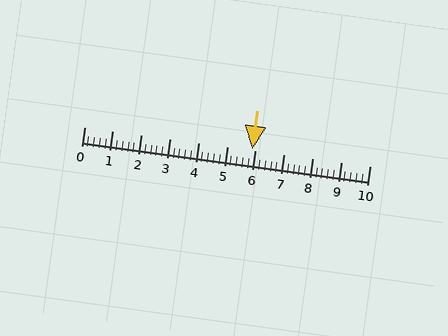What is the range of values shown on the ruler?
The ruler shows values from 0 to 10.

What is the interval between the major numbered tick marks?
The major tick marks are spaced 1 units apart.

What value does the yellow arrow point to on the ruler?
The yellow arrow points to approximately 5.9.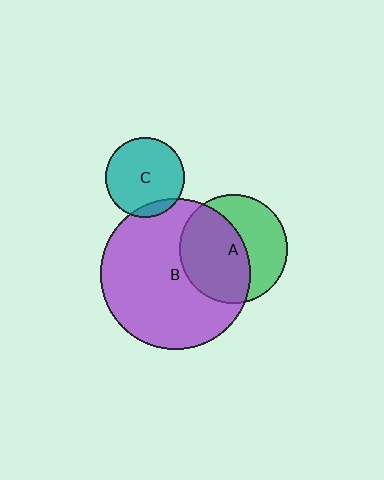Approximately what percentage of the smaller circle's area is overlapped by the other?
Approximately 55%.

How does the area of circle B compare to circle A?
Approximately 1.9 times.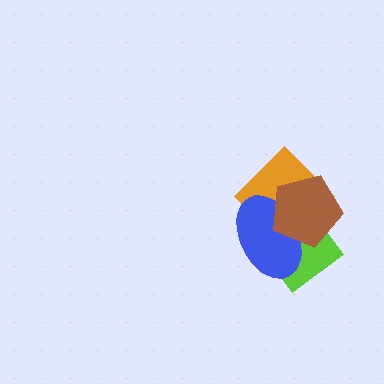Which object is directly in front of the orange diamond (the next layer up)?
The lime diamond is directly in front of the orange diamond.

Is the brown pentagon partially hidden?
No, no other shape covers it.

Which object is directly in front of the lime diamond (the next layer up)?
The blue ellipse is directly in front of the lime diamond.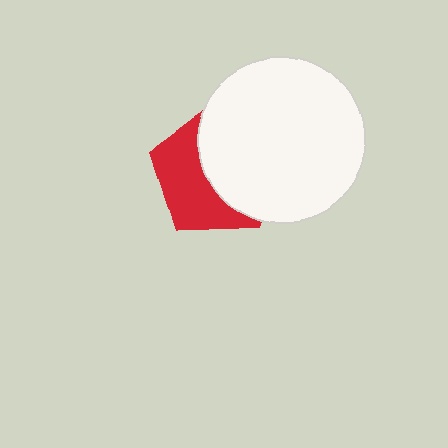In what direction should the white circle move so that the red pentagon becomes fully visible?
The white circle should move right. That is the shortest direction to clear the overlap and leave the red pentagon fully visible.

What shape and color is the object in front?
The object in front is a white circle.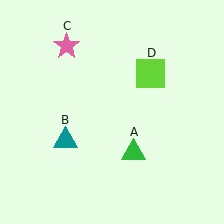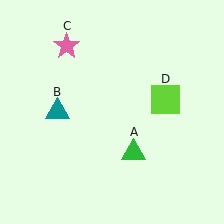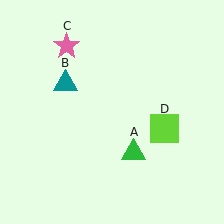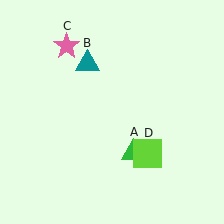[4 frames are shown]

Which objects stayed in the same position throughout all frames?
Green triangle (object A) and pink star (object C) remained stationary.